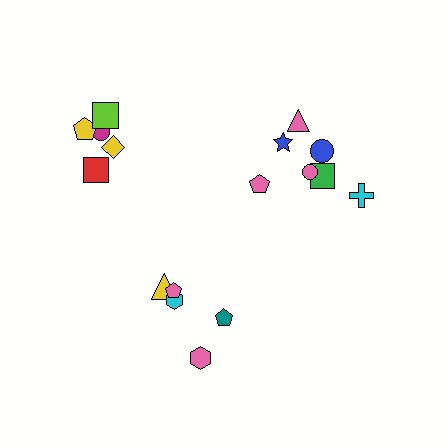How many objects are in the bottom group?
There are 5 objects.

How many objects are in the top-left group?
There are 5 objects.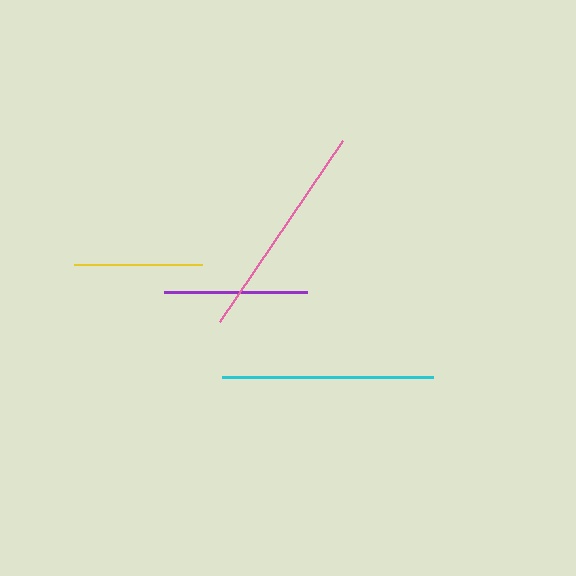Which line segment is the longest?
The pink line is the longest at approximately 219 pixels.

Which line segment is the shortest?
The yellow line is the shortest at approximately 129 pixels.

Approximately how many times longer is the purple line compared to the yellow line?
The purple line is approximately 1.1 times the length of the yellow line.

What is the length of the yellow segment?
The yellow segment is approximately 129 pixels long.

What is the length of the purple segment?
The purple segment is approximately 143 pixels long.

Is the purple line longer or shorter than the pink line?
The pink line is longer than the purple line.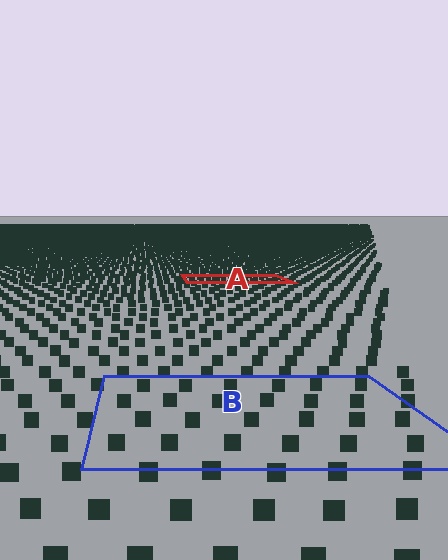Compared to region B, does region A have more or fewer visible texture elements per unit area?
Region A has more texture elements per unit area — they are packed more densely because it is farther away.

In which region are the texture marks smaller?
The texture marks are smaller in region A, because it is farther away.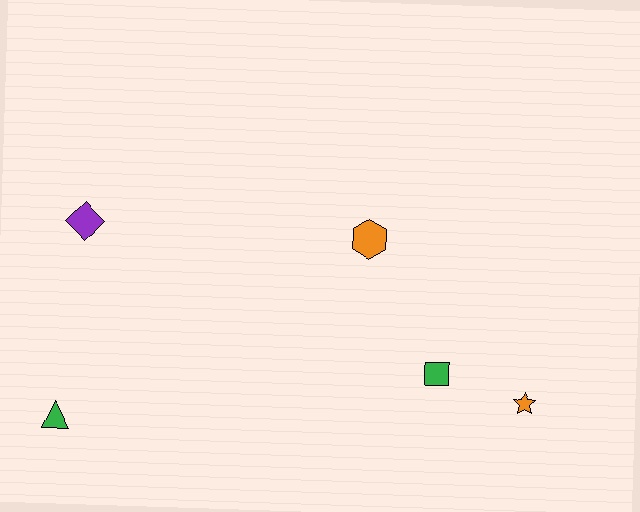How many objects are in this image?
There are 5 objects.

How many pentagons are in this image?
There are no pentagons.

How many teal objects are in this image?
There are no teal objects.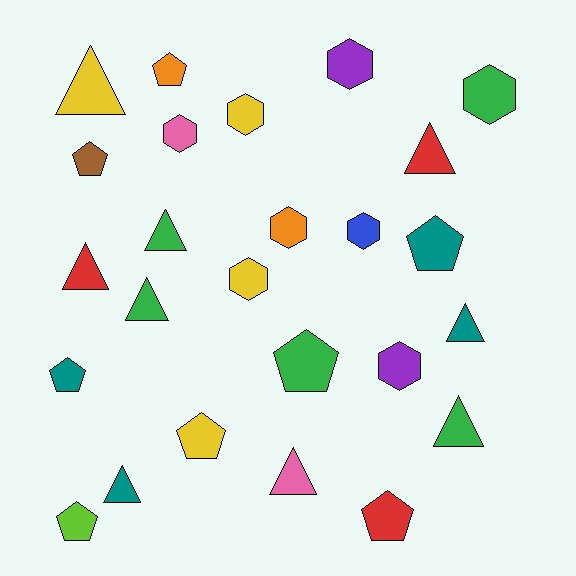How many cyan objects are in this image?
There are no cyan objects.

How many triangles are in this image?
There are 9 triangles.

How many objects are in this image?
There are 25 objects.